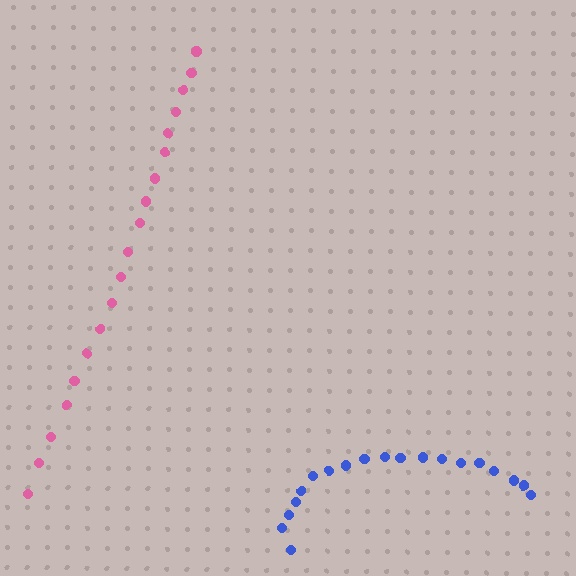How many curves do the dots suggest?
There are 2 distinct paths.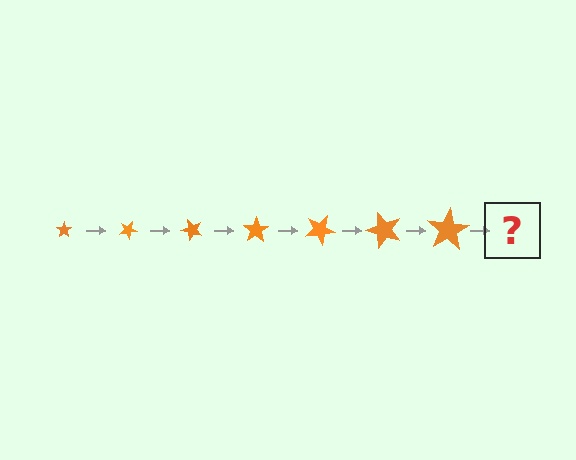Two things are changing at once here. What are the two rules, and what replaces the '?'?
The two rules are that the star grows larger each step and it rotates 25 degrees each step. The '?' should be a star, larger than the previous one and rotated 175 degrees from the start.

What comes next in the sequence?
The next element should be a star, larger than the previous one and rotated 175 degrees from the start.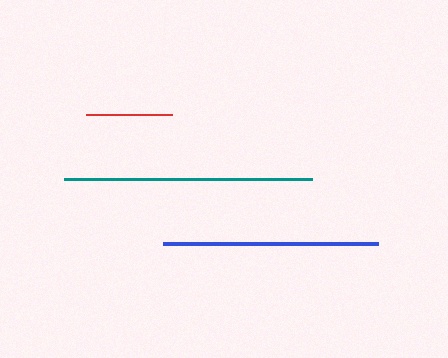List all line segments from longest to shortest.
From longest to shortest: teal, blue, red.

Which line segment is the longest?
The teal line is the longest at approximately 248 pixels.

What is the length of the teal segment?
The teal segment is approximately 248 pixels long.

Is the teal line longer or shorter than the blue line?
The teal line is longer than the blue line.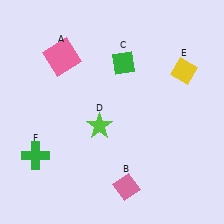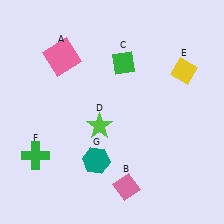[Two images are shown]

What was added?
A teal hexagon (G) was added in Image 2.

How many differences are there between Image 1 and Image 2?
There is 1 difference between the two images.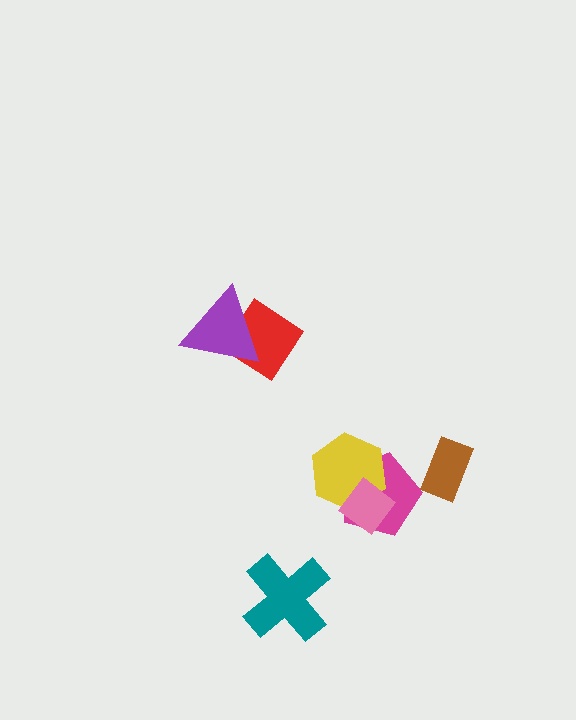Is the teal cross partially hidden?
No, no other shape covers it.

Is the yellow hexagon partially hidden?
Yes, it is partially covered by another shape.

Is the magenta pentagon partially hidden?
Yes, it is partially covered by another shape.